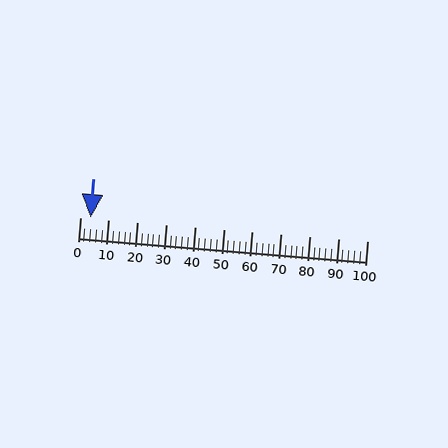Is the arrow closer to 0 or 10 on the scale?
The arrow is closer to 0.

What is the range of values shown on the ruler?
The ruler shows values from 0 to 100.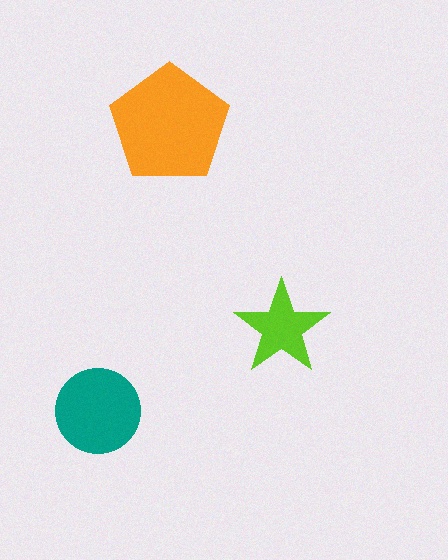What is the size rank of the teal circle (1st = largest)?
2nd.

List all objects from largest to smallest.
The orange pentagon, the teal circle, the lime star.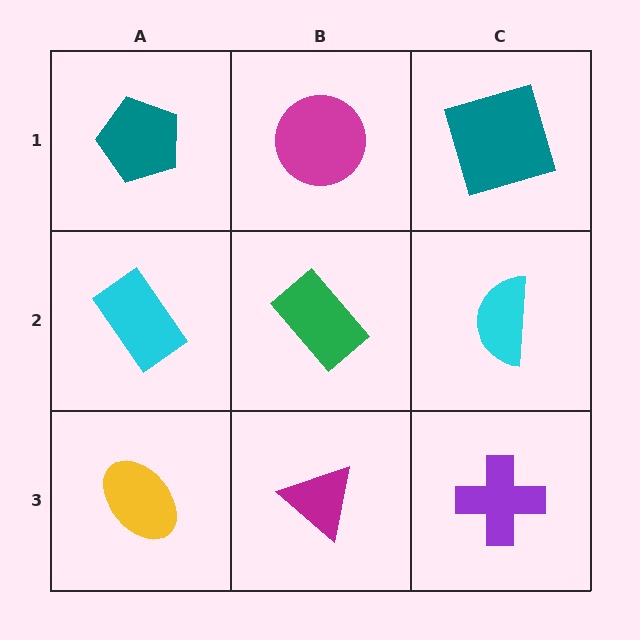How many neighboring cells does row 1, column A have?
2.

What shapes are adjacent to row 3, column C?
A cyan semicircle (row 2, column C), a magenta triangle (row 3, column B).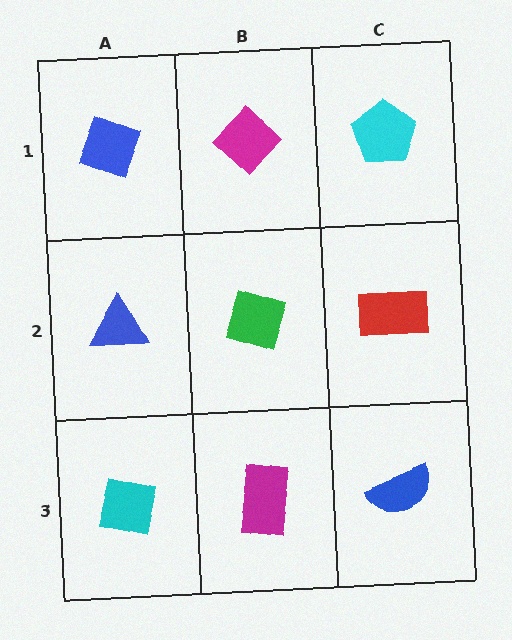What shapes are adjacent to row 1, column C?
A red rectangle (row 2, column C), a magenta diamond (row 1, column B).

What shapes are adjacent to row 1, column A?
A blue triangle (row 2, column A), a magenta diamond (row 1, column B).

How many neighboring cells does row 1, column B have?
3.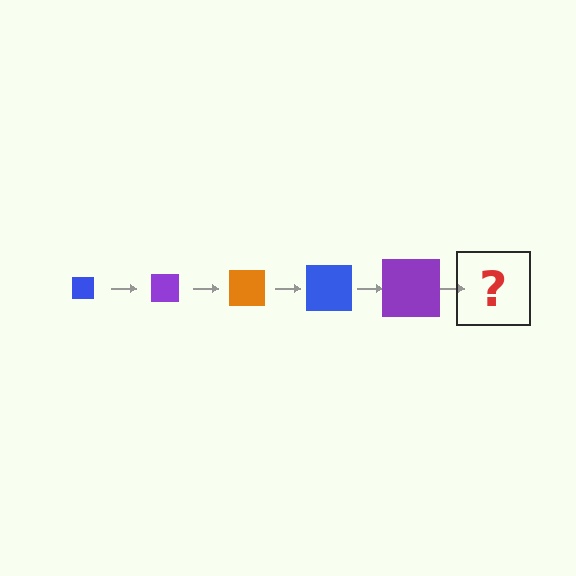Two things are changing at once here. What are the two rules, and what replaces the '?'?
The two rules are that the square grows larger each step and the color cycles through blue, purple, and orange. The '?' should be an orange square, larger than the previous one.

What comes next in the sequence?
The next element should be an orange square, larger than the previous one.